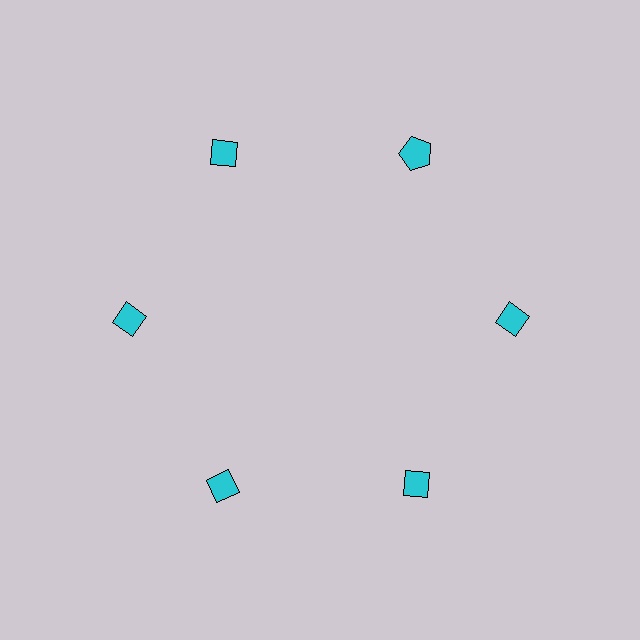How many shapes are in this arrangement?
There are 6 shapes arranged in a ring pattern.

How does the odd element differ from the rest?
It has a different shape: pentagon instead of diamond.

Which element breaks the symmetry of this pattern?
The cyan pentagon at roughly the 1 o'clock position breaks the symmetry. All other shapes are cyan diamonds.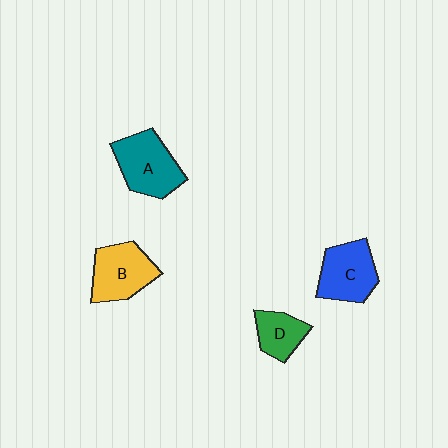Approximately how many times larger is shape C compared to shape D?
Approximately 1.5 times.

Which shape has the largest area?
Shape A (teal).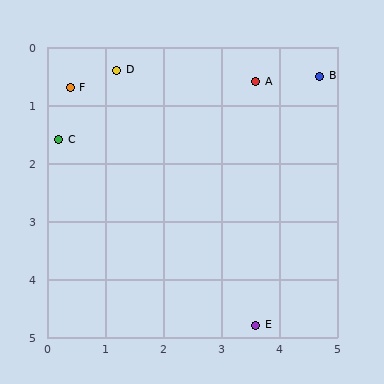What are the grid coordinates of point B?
Point B is at approximately (4.7, 0.5).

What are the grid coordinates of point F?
Point F is at approximately (0.4, 0.7).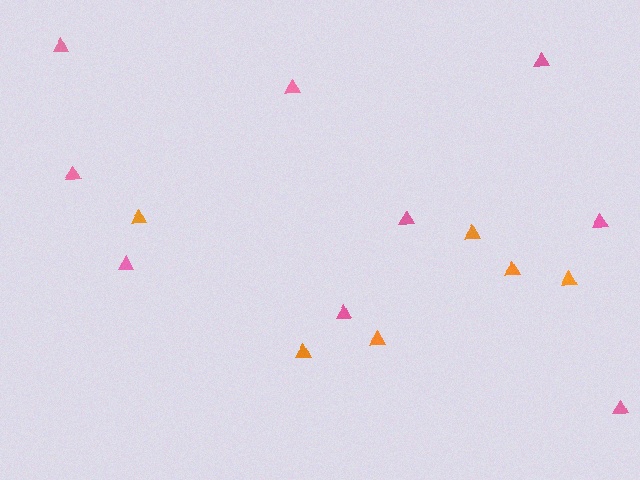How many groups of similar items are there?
There are 2 groups: one group of orange triangles (6) and one group of pink triangles (9).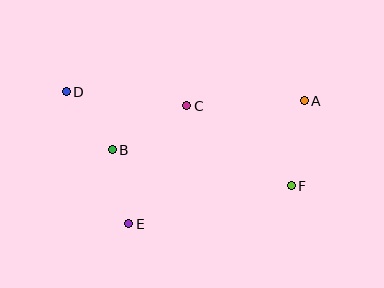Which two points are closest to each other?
Points B and D are closest to each other.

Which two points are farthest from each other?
Points D and F are farthest from each other.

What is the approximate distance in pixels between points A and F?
The distance between A and F is approximately 86 pixels.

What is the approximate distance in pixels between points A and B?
The distance between A and B is approximately 198 pixels.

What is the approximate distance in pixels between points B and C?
The distance between B and C is approximately 86 pixels.